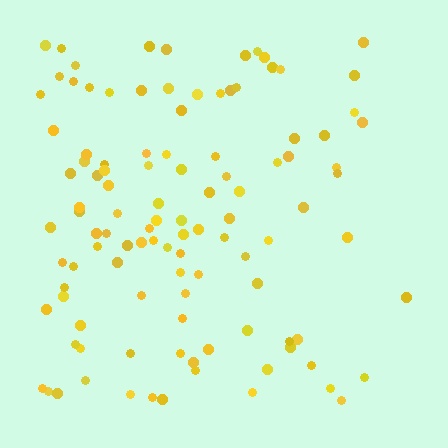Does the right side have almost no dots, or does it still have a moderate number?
Still a moderate number, just noticeably fewer than the left.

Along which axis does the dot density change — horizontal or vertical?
Horizontal.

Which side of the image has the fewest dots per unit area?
The right.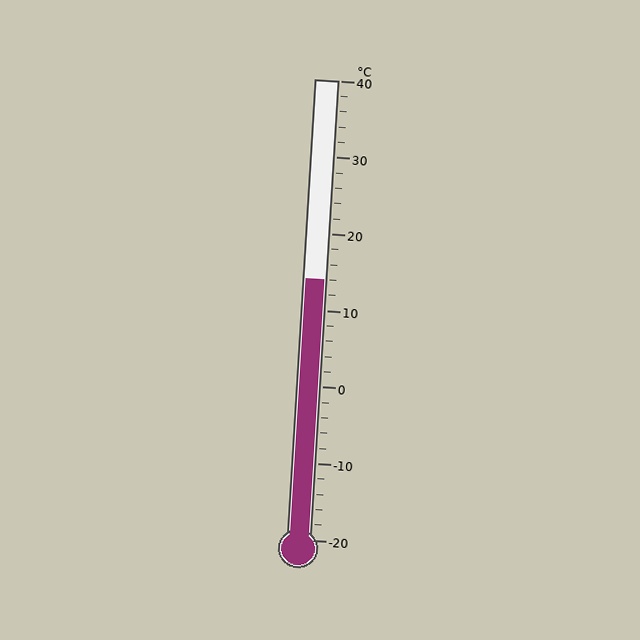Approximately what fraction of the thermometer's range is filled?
The thermometer is filled to approximately 55% of its range.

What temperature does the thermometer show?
The thermometer shows approximately 14°C.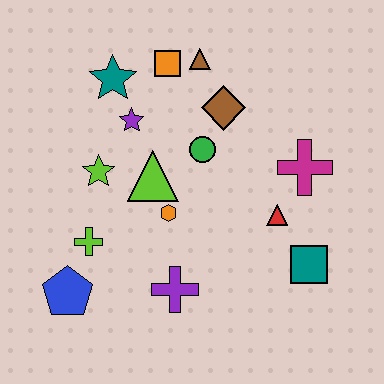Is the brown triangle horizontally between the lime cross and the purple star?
No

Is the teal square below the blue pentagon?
No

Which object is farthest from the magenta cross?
The blue pentagon is farthest from the magenta cross.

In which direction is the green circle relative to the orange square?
The green circle is below the orange square.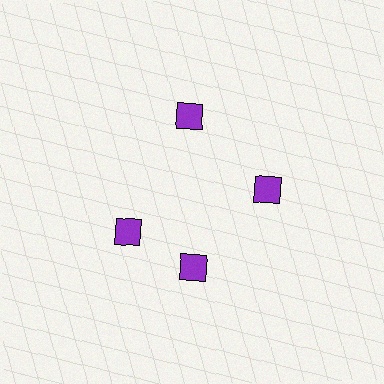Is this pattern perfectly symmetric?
No. The 4 purple diamonds are arranged in a ring, but one element near the 9 o'clock position is rotated out of alignment along the ring, breaking the 4-fold rotational symmetry.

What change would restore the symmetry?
The symmetry would be restored by rotating it back into even spacing with its neighbors so that all 4 diamonds sit at equal angles and equal distance from the center.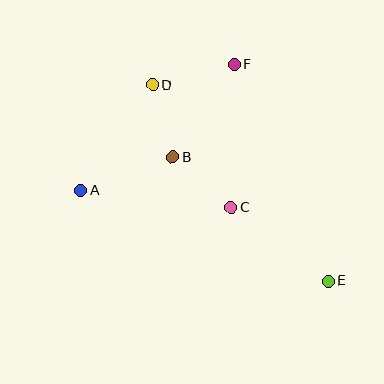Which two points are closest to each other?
Points B and D are closest to each other.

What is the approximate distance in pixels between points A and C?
The distance between A and C is approximately 151 pixels.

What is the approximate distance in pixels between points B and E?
The distance between B and E is approximately 199 pixels.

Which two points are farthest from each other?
Points A and E are farthest from each other.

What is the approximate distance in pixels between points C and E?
The distance between C and E is approximately 122 pixels.